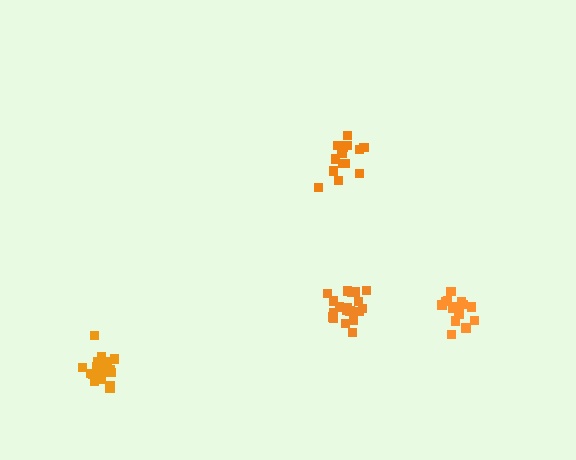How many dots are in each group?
Group 1: 15 dots, Group 2: 18 dots, Group 3: 14 dots, Group 4: 19 dots (66 total).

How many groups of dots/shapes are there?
There are 4 groups.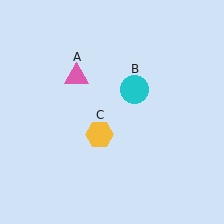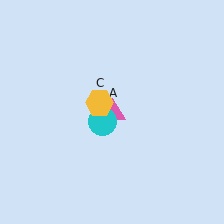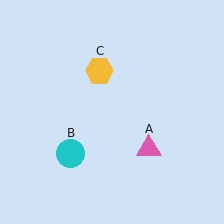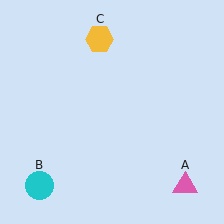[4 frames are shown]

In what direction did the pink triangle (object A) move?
The pink triangle (object A) moved down and to the right.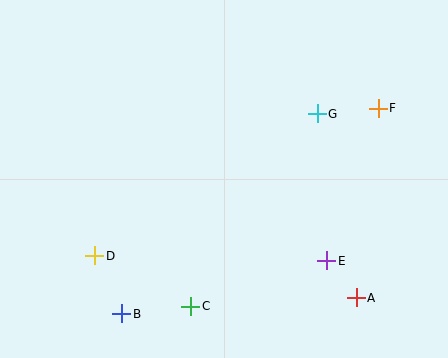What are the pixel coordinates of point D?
Point D is at (95, 256).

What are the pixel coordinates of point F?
Point F is at (378, 108).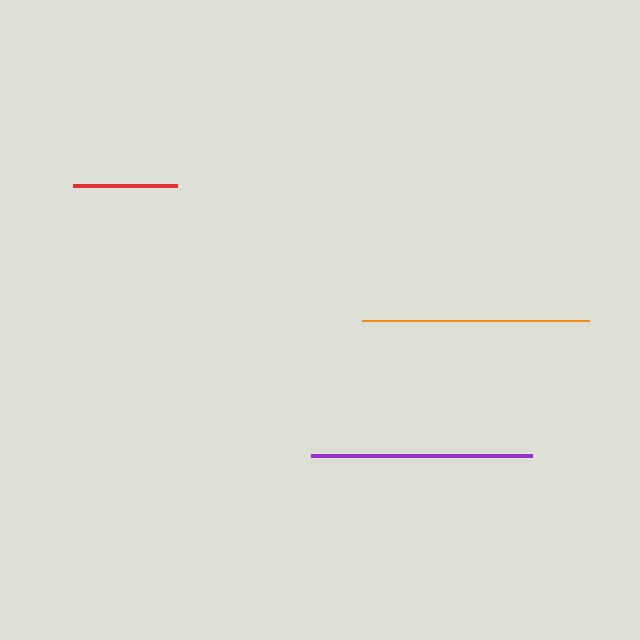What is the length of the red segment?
The red segment is approximately 104 pixels long.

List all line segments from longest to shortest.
From longest to shortest: orange, purple, red.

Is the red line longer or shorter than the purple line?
The purple line is longer than the red line.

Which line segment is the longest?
The orange line is the longest at approximately 227 pixels.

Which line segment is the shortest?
The red line is the shortest at approximately 104 pixels.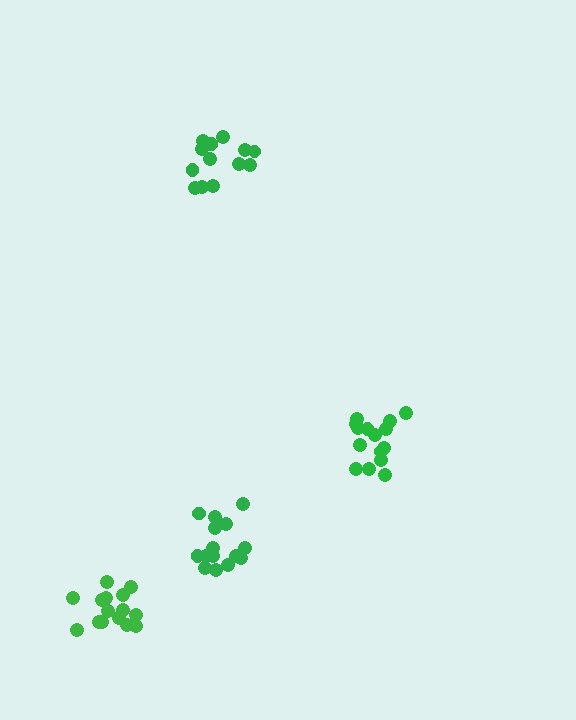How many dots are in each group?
Group 1: 15 dots, Group 2: 13 dots, Group 3: 15 dots, Group 4: 15 dots (58 total).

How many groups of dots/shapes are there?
There are 4 groups.